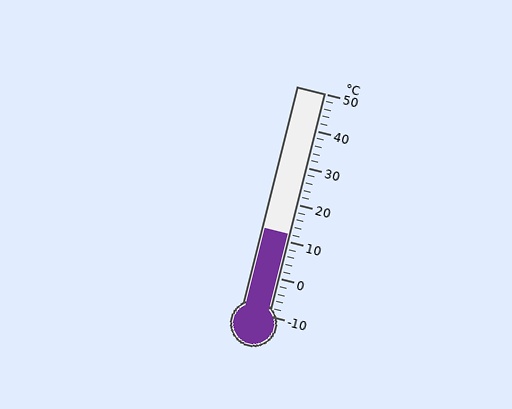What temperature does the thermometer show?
The thermometer shows approximately 12°C.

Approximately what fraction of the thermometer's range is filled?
The thermometer is filled to approximately 35% of its range.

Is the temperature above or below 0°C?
The temperature is above 0°C.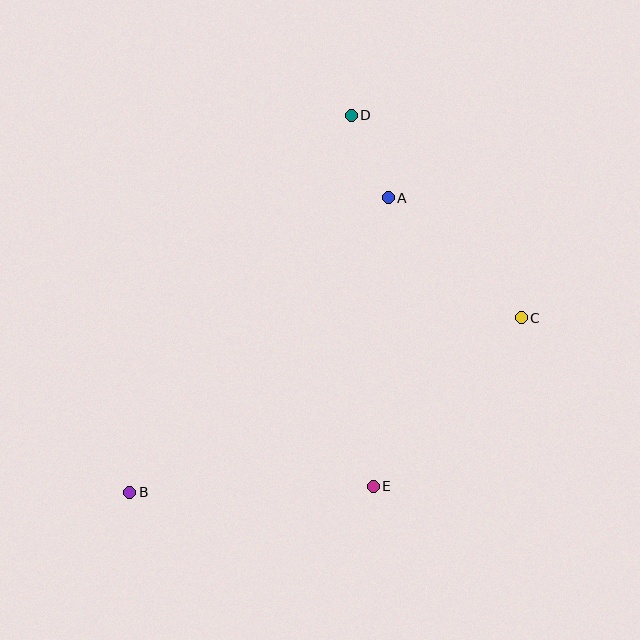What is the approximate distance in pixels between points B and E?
The distance between B and E is approximately 244 pixels.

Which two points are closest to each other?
Points A and D are closest to each other.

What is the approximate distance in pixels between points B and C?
The distance between B and C is approximately 429 pixels.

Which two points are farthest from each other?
Points B and D are farthest from each other.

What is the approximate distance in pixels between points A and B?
The distance between A and B is approximately 392 pixels.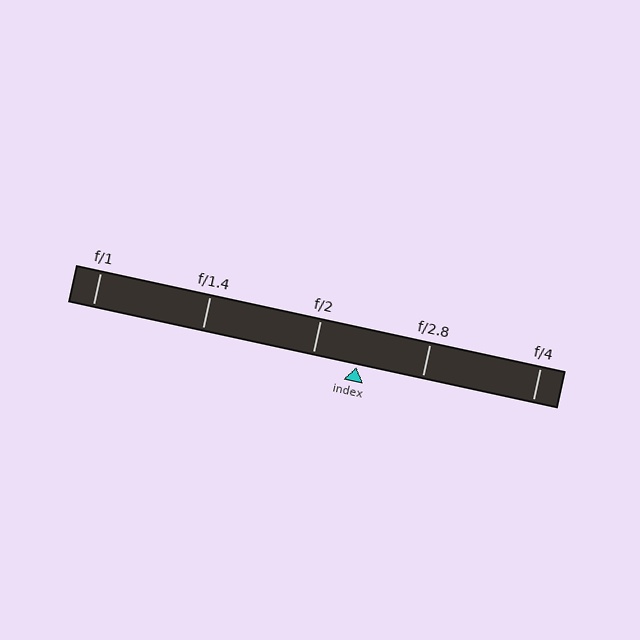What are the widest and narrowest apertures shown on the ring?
The widest aperture shown is f/1 and the narrowest is f/4.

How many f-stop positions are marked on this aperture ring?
There are 5 f-stop positions marked.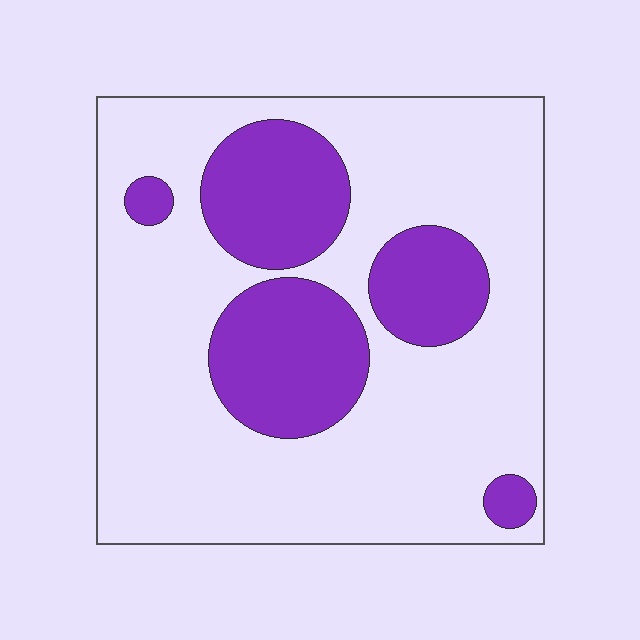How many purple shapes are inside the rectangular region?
5.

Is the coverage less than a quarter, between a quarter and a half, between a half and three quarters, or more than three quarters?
Between a quarter and a half.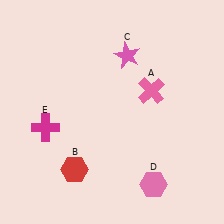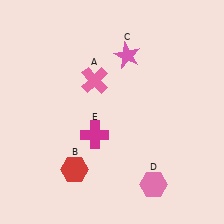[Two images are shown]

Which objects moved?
The objects that moved are: the pink cross (A), the magenta cross (E).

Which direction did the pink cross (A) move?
The pink cross (A) moved left.